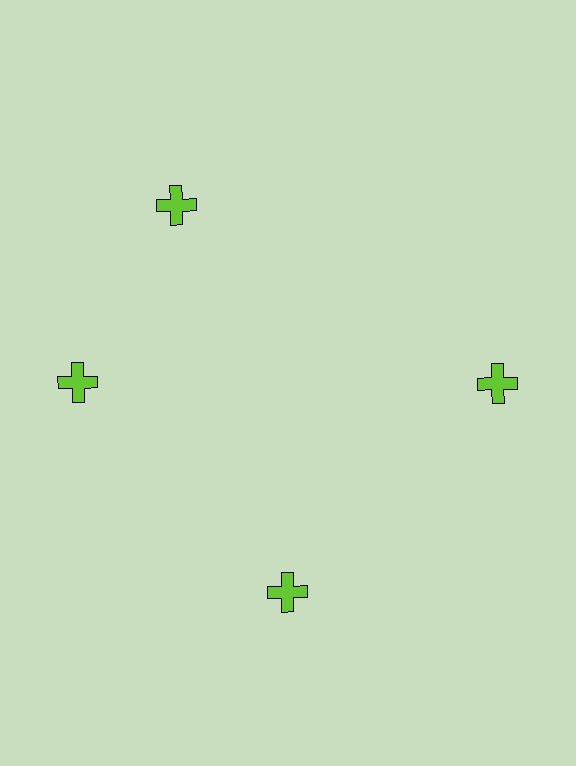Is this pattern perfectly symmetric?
No. The 4 lime crosses are arranged in a ring, but one element near the 12 o'clock position is rotated out of alignment along the ring, breaking the 4-fold rotational symmetry.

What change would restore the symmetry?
The symmetry would be restored by rotating it back into even spacing with its neighbors so that all 4 crosses sit at equal angles and equal distance from the center.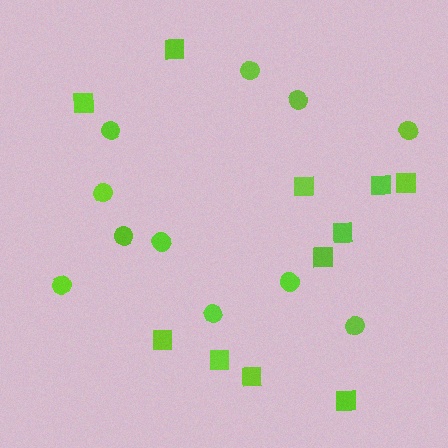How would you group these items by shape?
There are 2 groups: one group of circles (11) and one group of squares (11).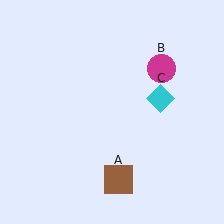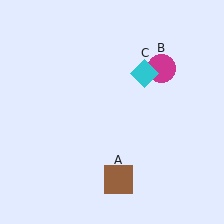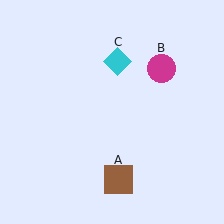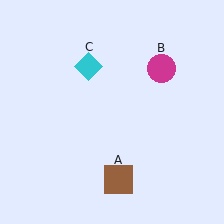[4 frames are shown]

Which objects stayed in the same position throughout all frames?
Brown square (object A) and magenta circle (object B) remained stationary.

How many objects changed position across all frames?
1 object changed position: cyan diamond (object C).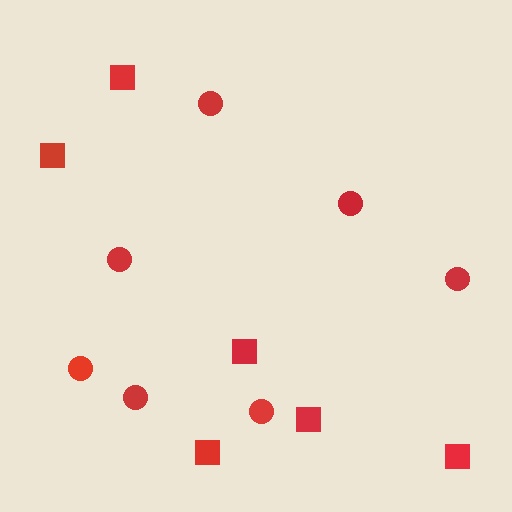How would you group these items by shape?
There are 2 groups: one group of squares (6) and one group of circles (7).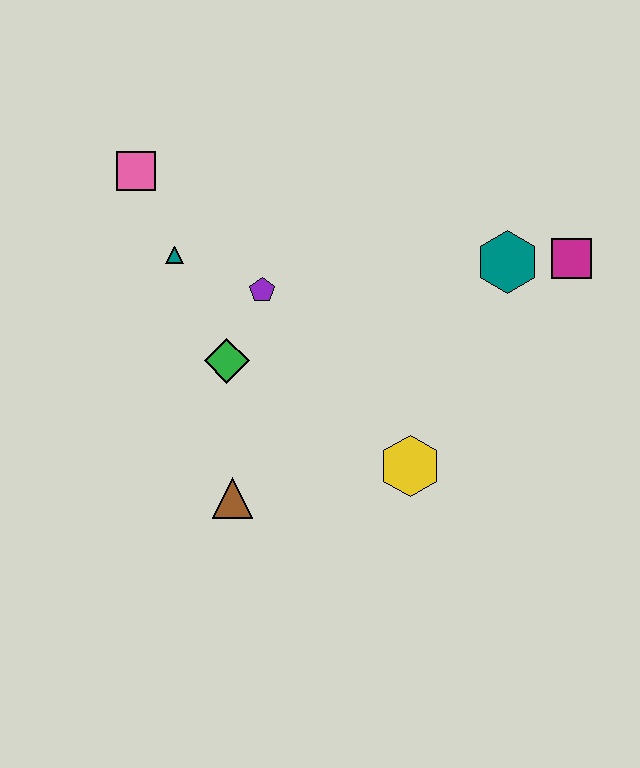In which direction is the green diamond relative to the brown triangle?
The green diamond is above the brown triangle.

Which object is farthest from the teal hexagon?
The pink square is farthest from the teal hexagon.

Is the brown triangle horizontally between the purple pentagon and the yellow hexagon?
No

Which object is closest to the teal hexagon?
The magenta square is closest to the teal hexagon.